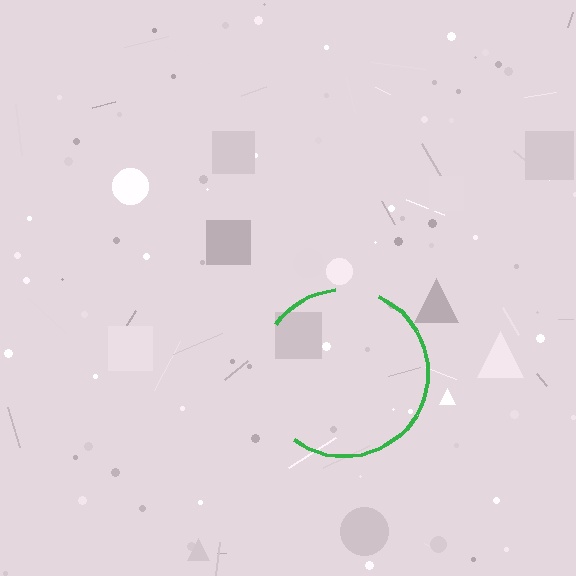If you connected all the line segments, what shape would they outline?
They would outline a circle.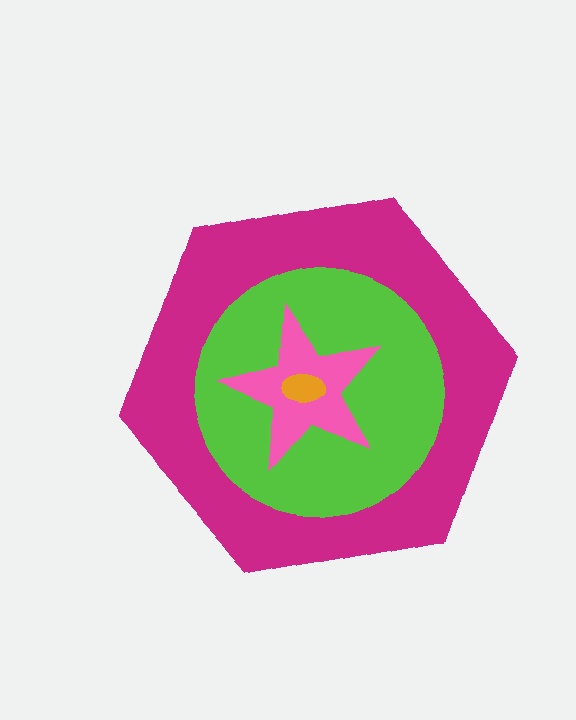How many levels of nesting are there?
4.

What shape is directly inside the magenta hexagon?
The lime circle.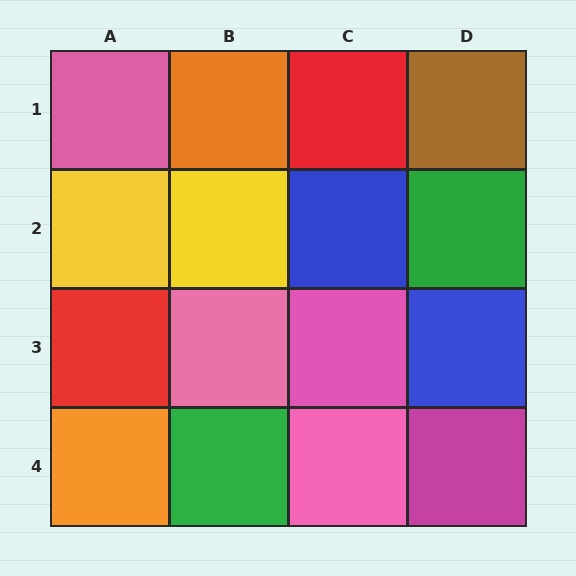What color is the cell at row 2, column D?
Green.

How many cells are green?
2 cells are green.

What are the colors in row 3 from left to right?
Red, pink, pink, blue.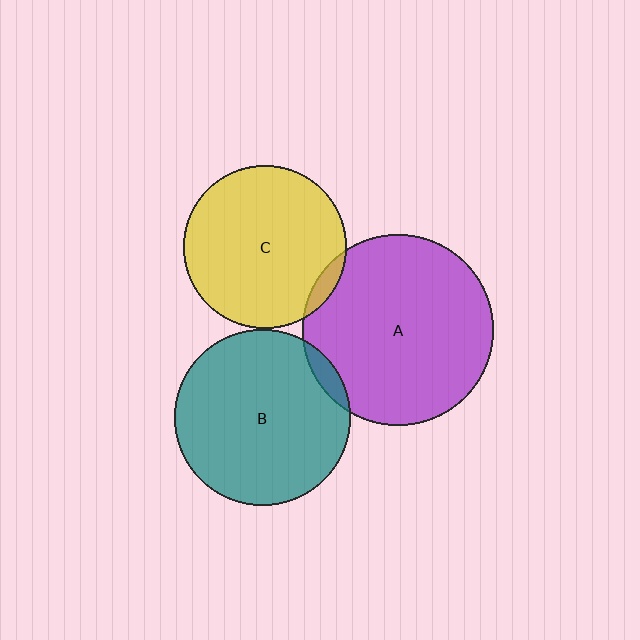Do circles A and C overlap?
Yes.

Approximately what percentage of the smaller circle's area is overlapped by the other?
Approximately 5%.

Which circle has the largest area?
Circle A (purple).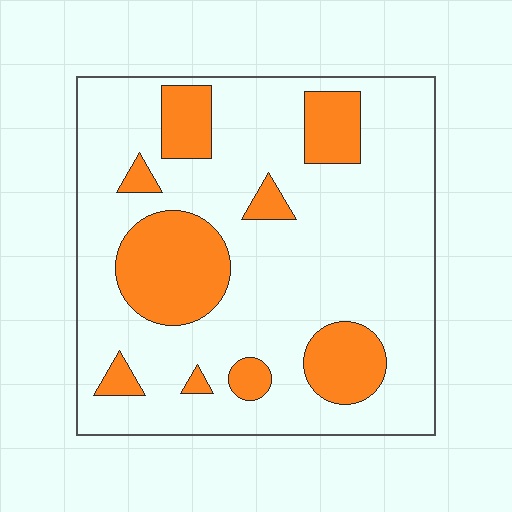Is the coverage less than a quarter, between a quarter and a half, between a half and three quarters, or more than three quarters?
Less than a quarter.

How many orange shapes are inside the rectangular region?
9.